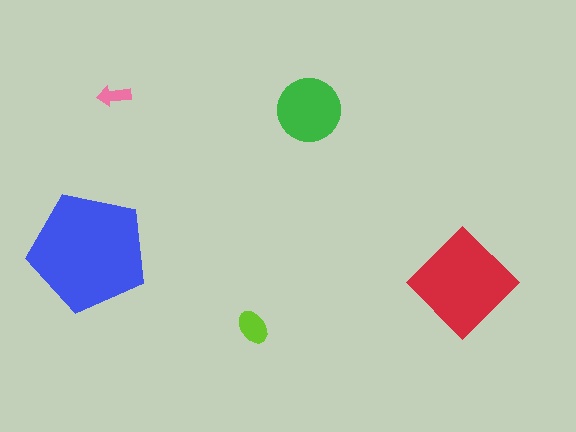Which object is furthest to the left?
The blue pentagon is leftmost.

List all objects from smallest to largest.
The pink arrow, the lime ellipse, the green circle, the red diamond, the blue pentagon.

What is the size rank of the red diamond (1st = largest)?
2nd.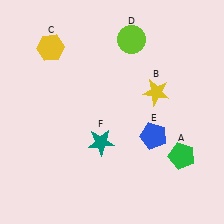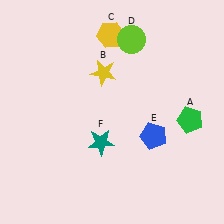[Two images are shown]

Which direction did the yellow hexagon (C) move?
The yellow hexagon (C) moved right.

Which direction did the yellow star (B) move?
The yellow star (B) moved left.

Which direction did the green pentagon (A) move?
The green pentagon (A) moved up.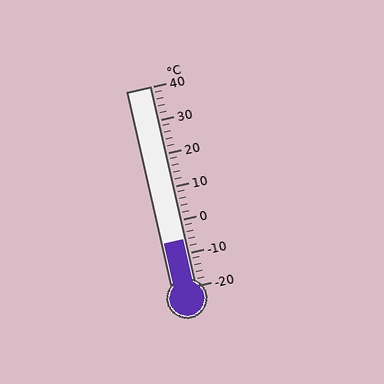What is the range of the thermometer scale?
The thermometer scale ranges from -20°C to 40°C.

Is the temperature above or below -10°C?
The temperature is above -10°C.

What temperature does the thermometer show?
The thermometer shows approximately -6°C.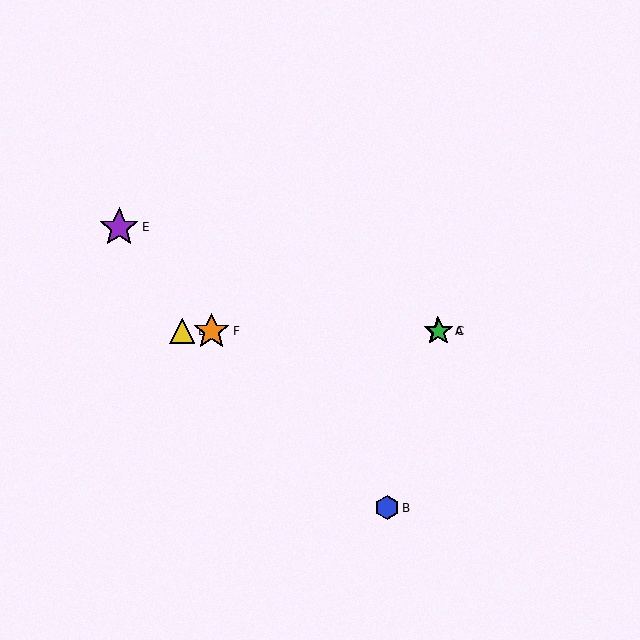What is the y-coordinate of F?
Object F is at y≈331.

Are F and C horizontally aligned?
Yes, both are at y≈331.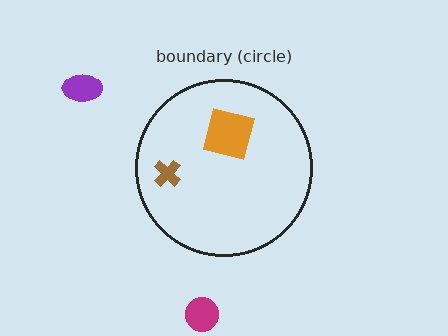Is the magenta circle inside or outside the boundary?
Outside.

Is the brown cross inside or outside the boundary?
Inside.